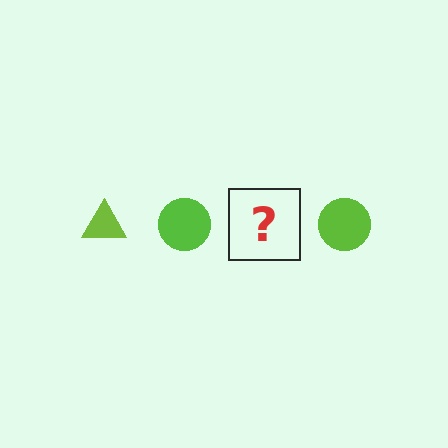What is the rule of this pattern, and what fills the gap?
The rule is that the pattern cycles through triangle, circle shapes in lime. The gap should be filled with a lime triangle.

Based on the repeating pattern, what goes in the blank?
The blank should be a lime triangle.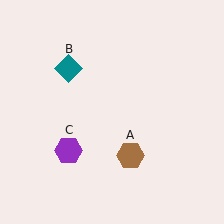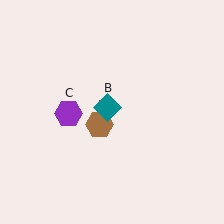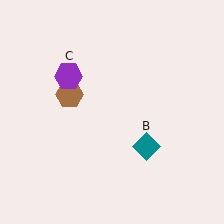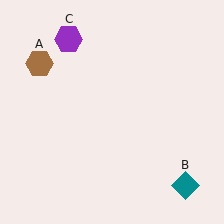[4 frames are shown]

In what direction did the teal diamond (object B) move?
The teal diamond (object B) moved down and to the right.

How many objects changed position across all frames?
3 objects changed position: brown hexagon (object A), teal diamond (object B), purple hexagon (object C).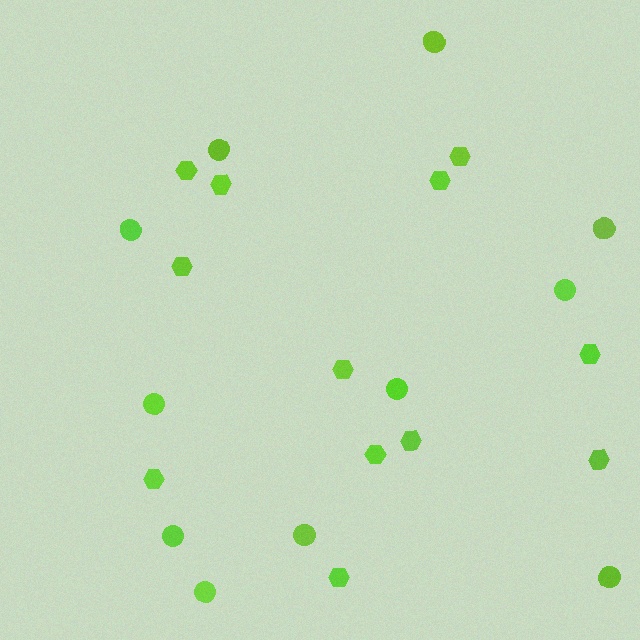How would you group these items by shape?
There are 2 groups: one group of circles (11) and one group of hexagons (12).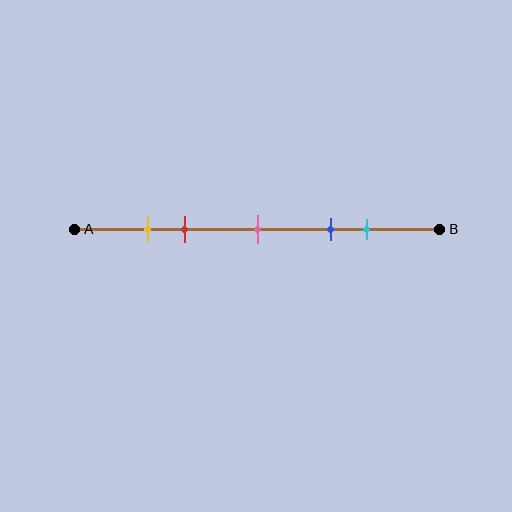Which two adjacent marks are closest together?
The yellow and red marks are the closest adjacent pair.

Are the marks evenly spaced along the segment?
No, the marks are not evenly spaced.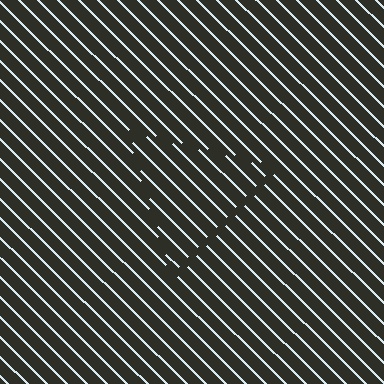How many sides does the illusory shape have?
3 sides — the line-ends trace a triangle.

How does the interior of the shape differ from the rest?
The interior of the shape contains the same grating, shifted by half a period — the contour is defined by the phase discontinuity where line-ends from the inner and outer gratings abut.